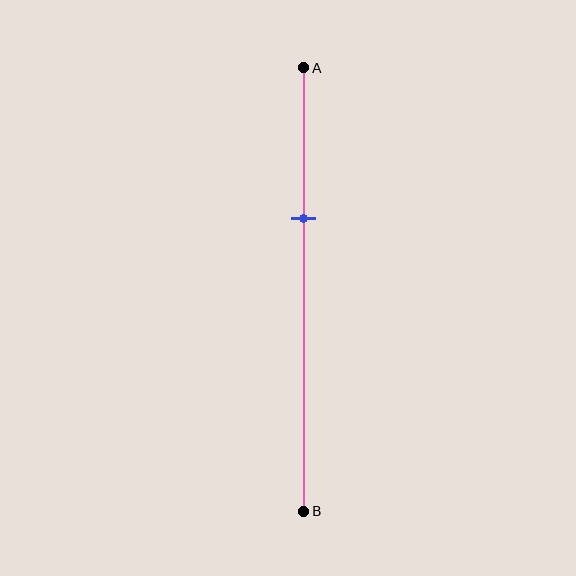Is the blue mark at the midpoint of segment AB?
No, the mark is at about 35% from A, not at the 50% midpoint.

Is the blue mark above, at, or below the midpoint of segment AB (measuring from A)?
The blue mark is above the midpoint of segment AB.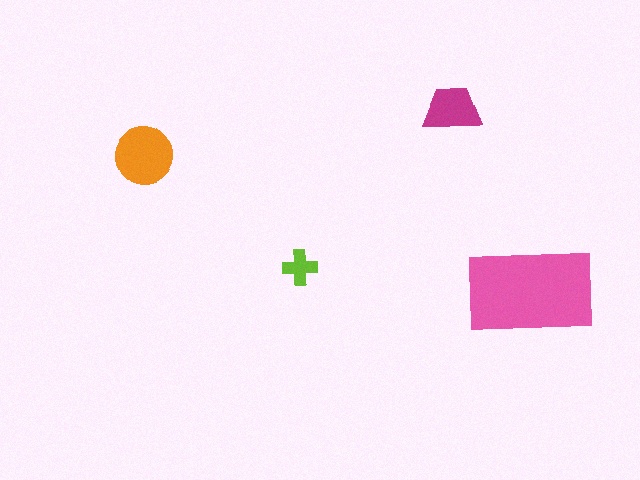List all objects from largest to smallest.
The pink rectangle, the orange circle, the magenta trapezoid, the lime cross.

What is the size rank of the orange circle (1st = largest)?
2nd.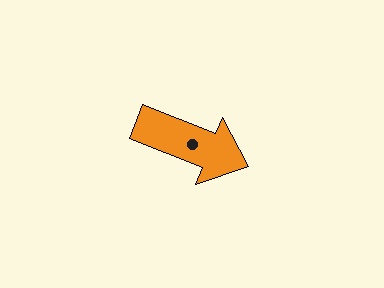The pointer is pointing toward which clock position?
Roughly 4 o'clock.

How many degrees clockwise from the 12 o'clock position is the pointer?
Approximately 112 degrees.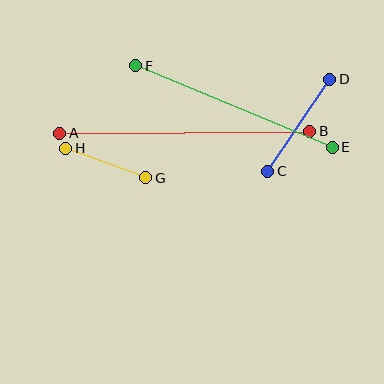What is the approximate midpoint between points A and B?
The midpoint is at approximately (185, 132) pixels.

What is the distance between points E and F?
The distance is approximately 213 pixels.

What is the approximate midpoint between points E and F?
The midpoint is at approximately (234, 107) pixels.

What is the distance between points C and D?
The distance is approximately 111 pixels.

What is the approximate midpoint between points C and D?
The midpoint is at approximately (299, 125) pixels.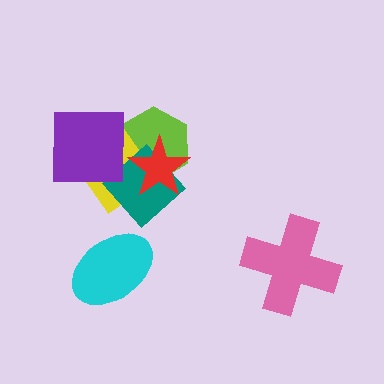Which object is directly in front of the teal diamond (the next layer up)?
The red star is directly in front of the teal diamond.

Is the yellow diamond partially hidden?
Yes, it is partially covered by another shape.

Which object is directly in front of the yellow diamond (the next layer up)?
The teal diamond is directly in front of the yellow diamond.